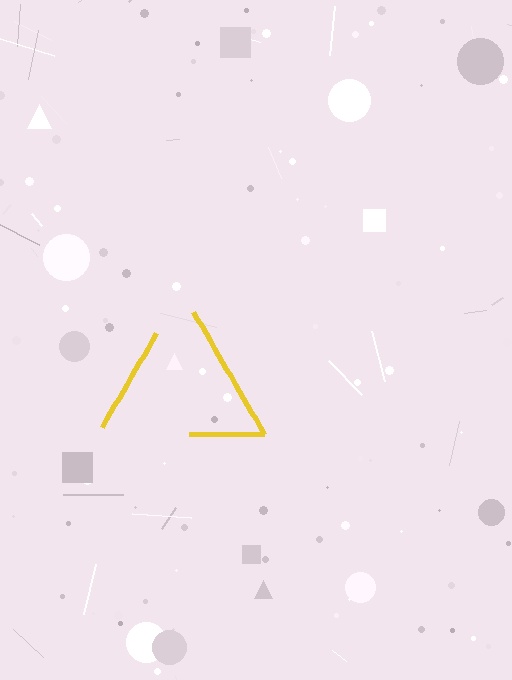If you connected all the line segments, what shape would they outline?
They would outline a triangle.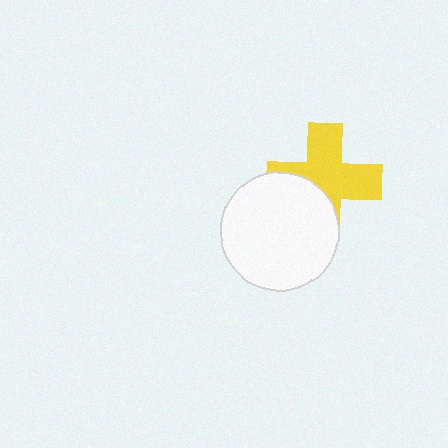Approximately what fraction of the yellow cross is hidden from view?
Roughly 36% of the yellow cross is hidden behind the white circle.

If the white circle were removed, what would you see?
You would see the complete yellow cross.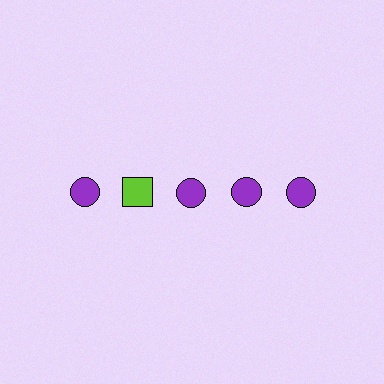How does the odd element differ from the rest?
It differs in both color (lime instead of purple) and shape (square instead of circle).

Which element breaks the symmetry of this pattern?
The lime square in the top row, second from left column breaks the symmetry. All other shapes are purple circles.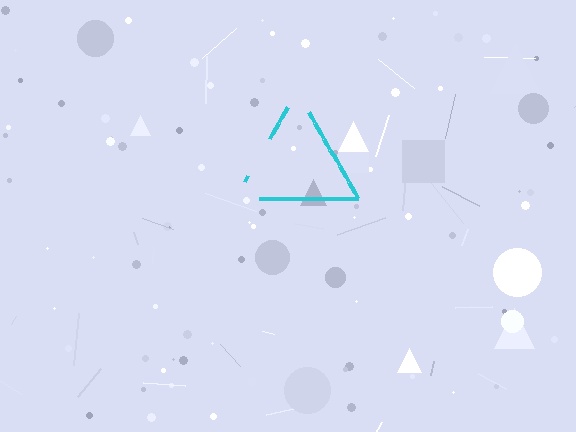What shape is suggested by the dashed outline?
The dashed outline suggests a triangle.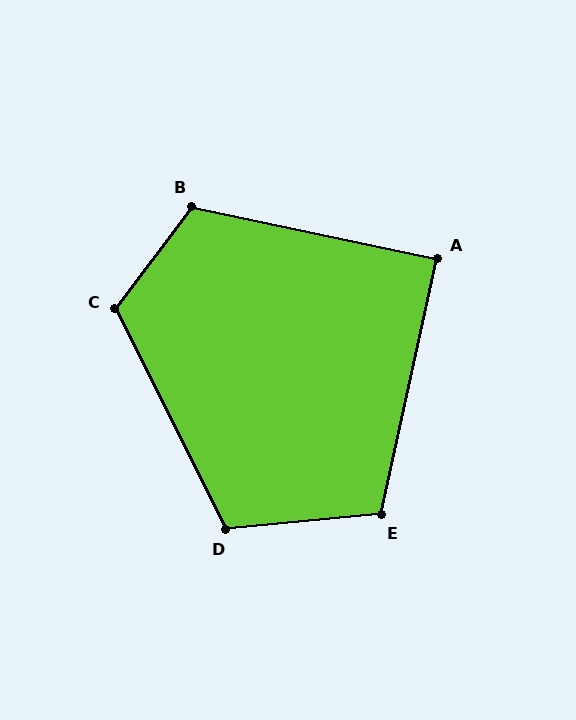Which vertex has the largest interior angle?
C, at approximately 116 degrees.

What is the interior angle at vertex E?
Approximately 108 degrees (obtuse).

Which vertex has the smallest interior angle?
A, at approximately 89 degrees.